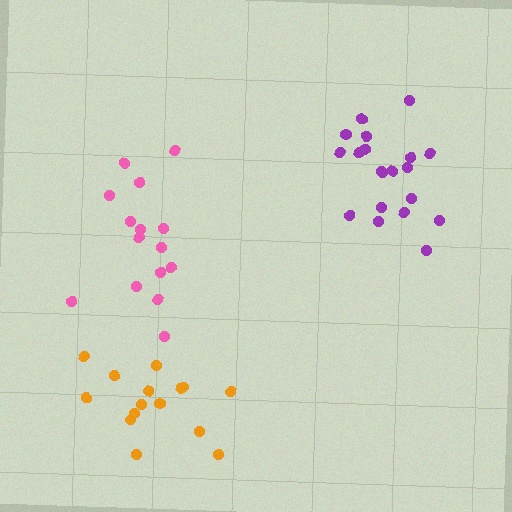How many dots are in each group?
Group 1: 15 dots, Group 2: 15 dots, Group 3: 20 dots (50 total).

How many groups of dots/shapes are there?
There are 3 groups.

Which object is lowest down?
The orange cluster is bottommost.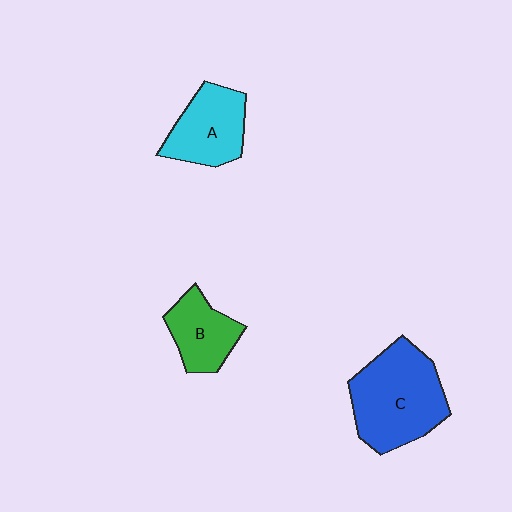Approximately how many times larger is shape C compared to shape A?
Approximately 1.5 times.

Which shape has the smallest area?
Shape B (green).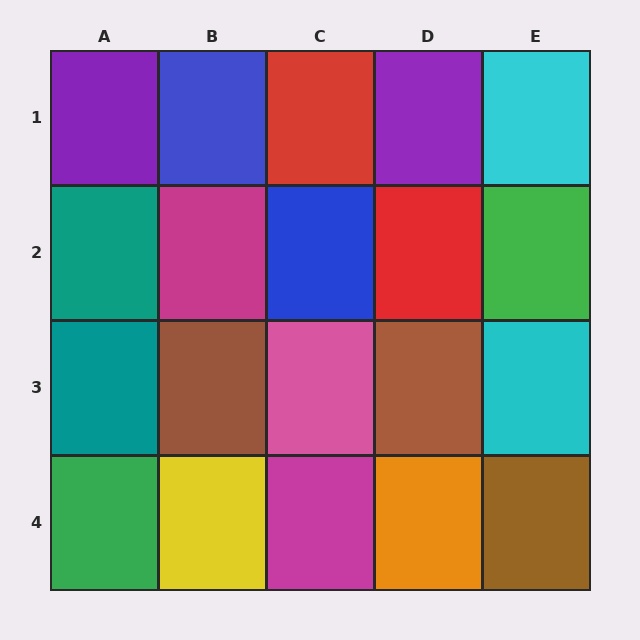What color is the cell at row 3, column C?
Pink.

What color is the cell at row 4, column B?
Yellow.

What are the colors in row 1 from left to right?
Purple, blue, red, purple, cyan.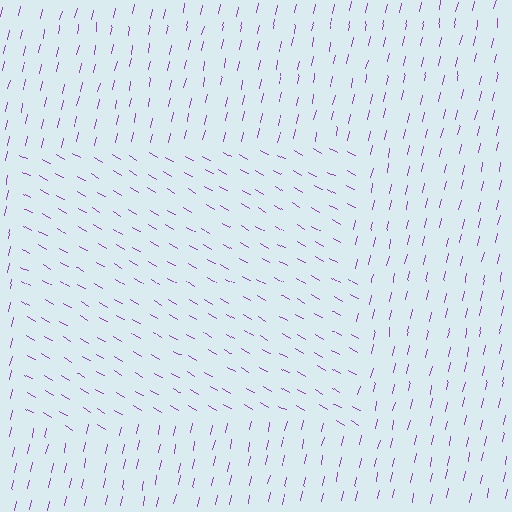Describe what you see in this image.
The image is filled with small purple line segments. A rectangle region in the image has lines oriented differently from the surrounding lines, creating a visible texture boundary.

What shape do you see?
I see a rectangle.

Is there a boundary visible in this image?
Yes, there is a texture boundary formed by a change in line orientation.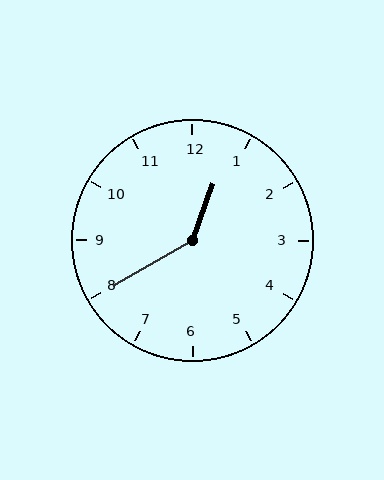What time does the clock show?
12:40.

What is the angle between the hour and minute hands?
Approximately 140 degrees.